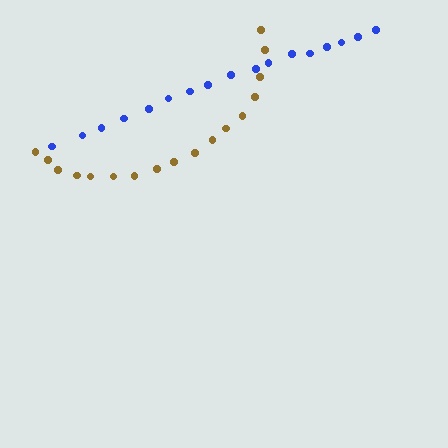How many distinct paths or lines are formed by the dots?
There are 2 distinct paths.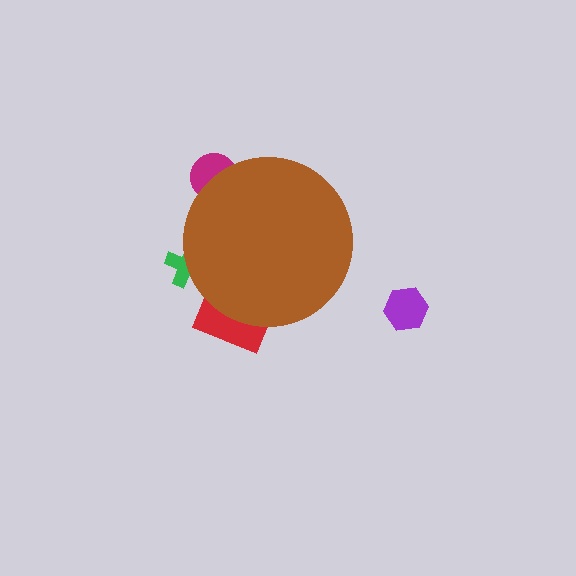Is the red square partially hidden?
Yes, the red square is partially hidden behind the brown circle.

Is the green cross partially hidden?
Yes, the green cross is partially hidden behind the brown circle.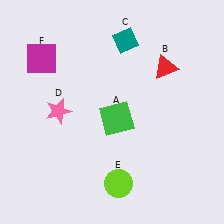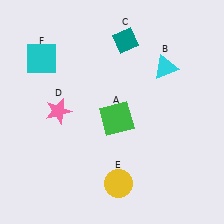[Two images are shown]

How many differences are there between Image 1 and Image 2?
There are 3 differences between the two images.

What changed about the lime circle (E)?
In Image 1, E is lime. In Image 2, it changed to yellow.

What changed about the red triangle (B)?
In Image 1, B is red. In Image 2, it changed to cyan.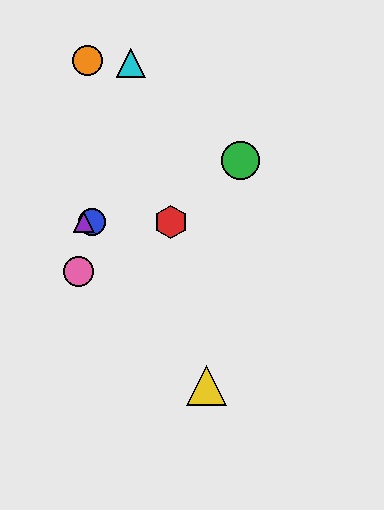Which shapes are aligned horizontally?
The red hexagon, the blue circle, the purple triangle are aligned horizontally.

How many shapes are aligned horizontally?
3 shapes (the red hexagon, the blue circle, the purple triangle) are aligned horizontally.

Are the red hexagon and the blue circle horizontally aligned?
Yes, both are at y≈222.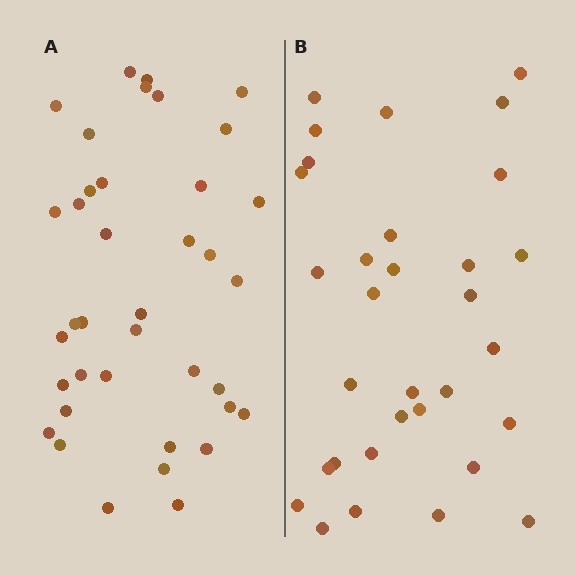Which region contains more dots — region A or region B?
Region A (the left region) has more dots.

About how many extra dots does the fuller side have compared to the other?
Region A has about 6 more dots than region B.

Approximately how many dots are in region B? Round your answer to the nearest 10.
About 30 dots. (The exact count is 32, which rounds to 30.)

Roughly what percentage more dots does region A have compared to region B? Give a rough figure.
About 20% more.